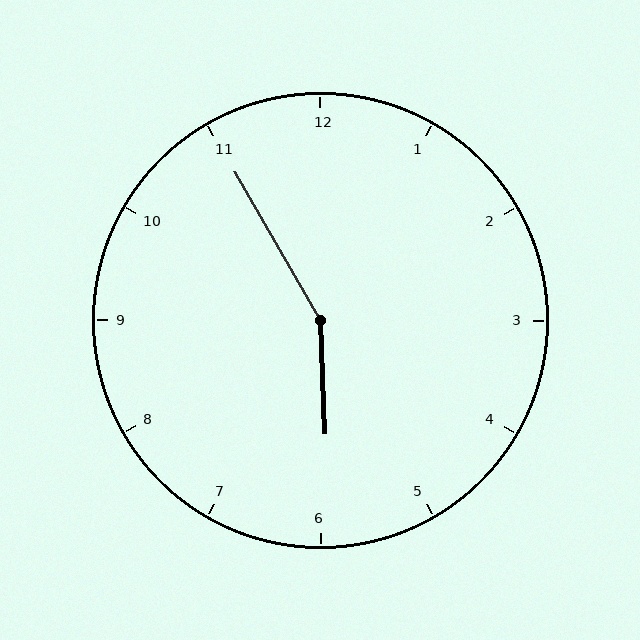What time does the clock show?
5:55.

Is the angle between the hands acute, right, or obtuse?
It is obtuse.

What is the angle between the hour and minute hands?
Approximately 152 degrees.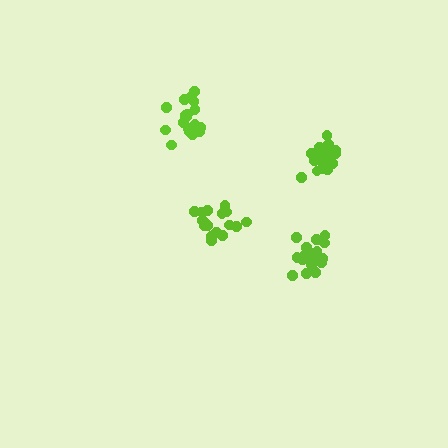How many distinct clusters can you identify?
There are 4 distinct clusters.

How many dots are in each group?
Group 1: 18 dots, Group 2: 19 dots, Group 3: 18 dots, Group 4: 18 dots (73 total).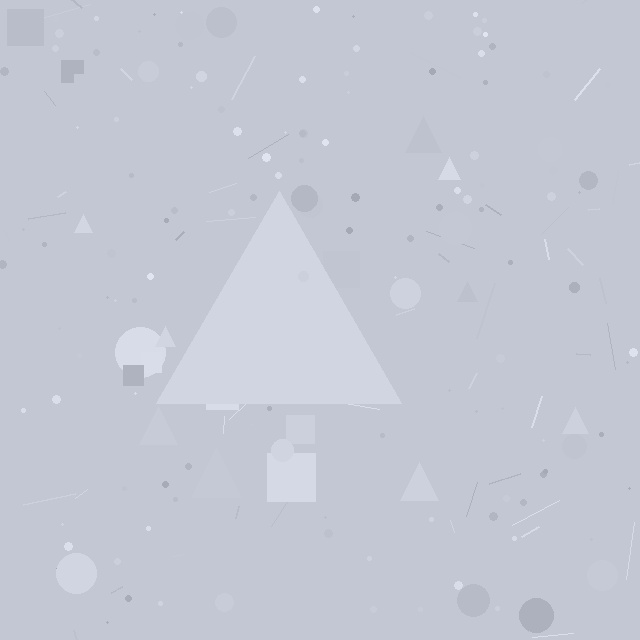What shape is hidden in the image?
A triangle is hidden in the image.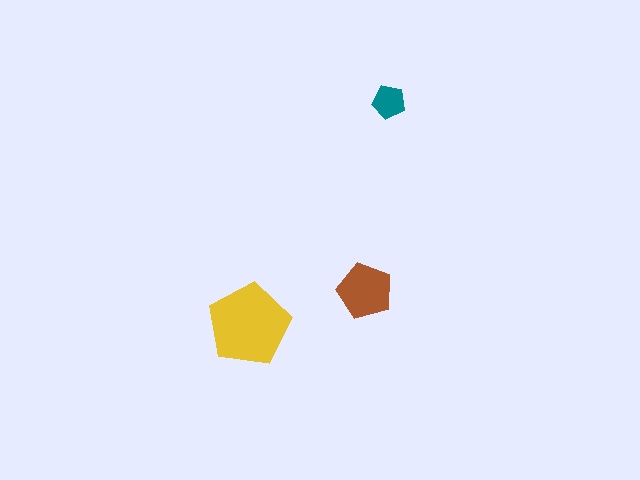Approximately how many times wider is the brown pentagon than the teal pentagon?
About 1.5 times wider.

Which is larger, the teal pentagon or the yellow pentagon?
The yellow one.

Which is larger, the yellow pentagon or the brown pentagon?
The yellow one.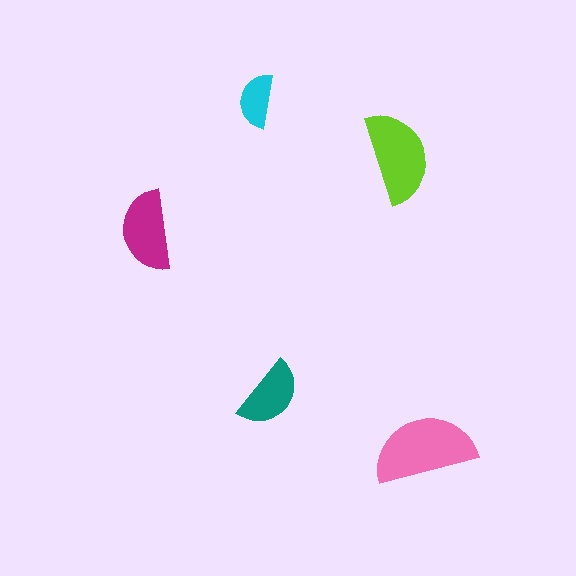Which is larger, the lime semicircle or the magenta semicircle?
The lime one.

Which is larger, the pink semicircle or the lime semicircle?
The pink one.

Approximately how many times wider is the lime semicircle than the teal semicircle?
About 1.5 times wider.